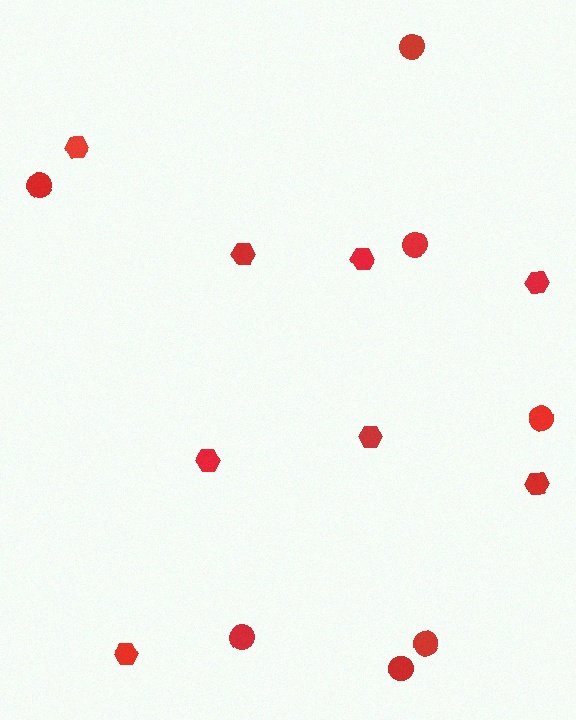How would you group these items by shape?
There are 2 groups: one group of circles (7) and one group of hexagons (8).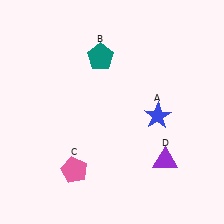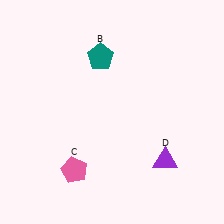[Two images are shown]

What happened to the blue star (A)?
The blue star (A) was removed in Image 2. It was in the bottom-right area of Image 1.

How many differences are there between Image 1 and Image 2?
There is 1 difference between the two images.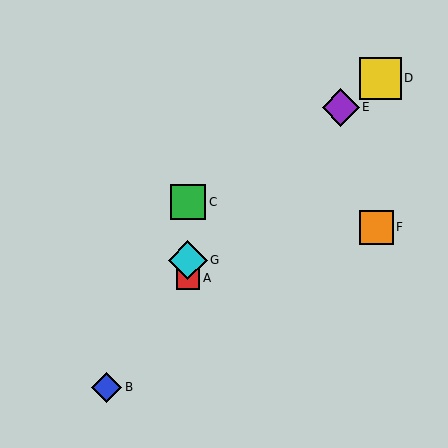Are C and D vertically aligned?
No, C is at x≈188 and D is at x≈380.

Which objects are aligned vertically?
Objects A, C, G are aligned vertically.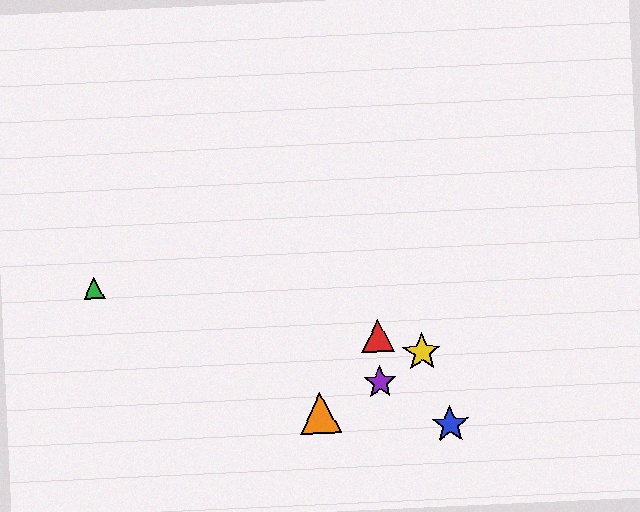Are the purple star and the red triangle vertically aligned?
Yes, both are at x≈380.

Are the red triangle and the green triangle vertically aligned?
No, the red triangle is at x≈378 and the green triangle is at x≈94.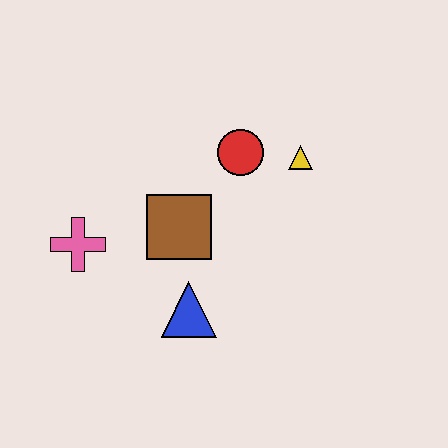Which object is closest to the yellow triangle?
The red circle is closest to the yellow triangle.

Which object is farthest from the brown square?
The yellow triangle is farthest from the brown square.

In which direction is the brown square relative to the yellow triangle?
The brown square is to the left of the yellow triangle.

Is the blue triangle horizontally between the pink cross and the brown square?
No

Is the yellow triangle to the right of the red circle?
Yes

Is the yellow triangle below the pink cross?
No